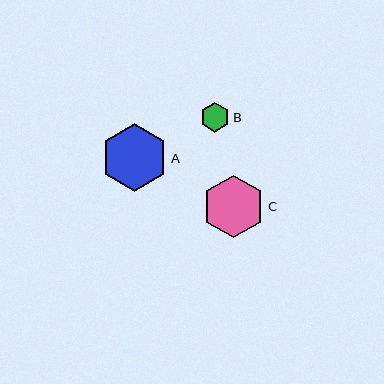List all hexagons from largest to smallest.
From largest to smallest: A, C, B.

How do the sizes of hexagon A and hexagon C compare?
Hexagon A and hexagon C are approximately the same size.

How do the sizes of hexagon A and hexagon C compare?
Hexagon A and hexagon C are approximately the same size.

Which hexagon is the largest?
Hexagon A is the largest with a size of approximately 68 pixels.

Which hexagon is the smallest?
Hexagon B is the smallest with a size of approximately 30 pixels.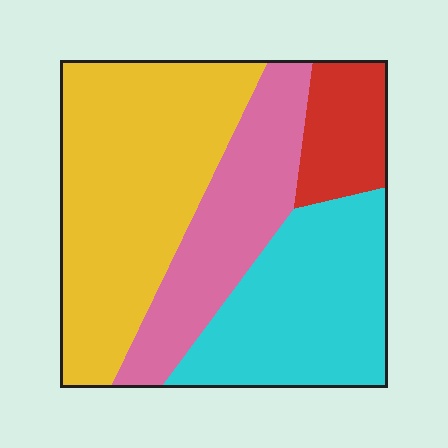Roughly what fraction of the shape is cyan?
Cyan takes up between a quarter and a half of the shape.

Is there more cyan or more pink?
Cyan.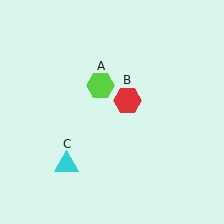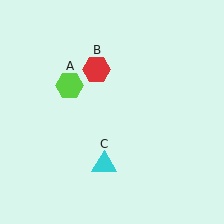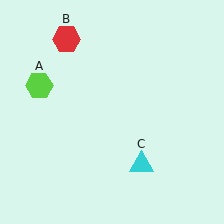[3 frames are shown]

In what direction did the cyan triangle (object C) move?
The cyan triangle (object C) moved right.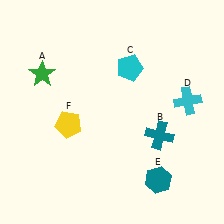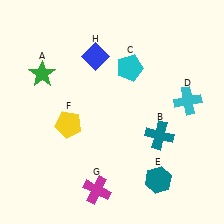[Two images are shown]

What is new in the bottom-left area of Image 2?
A magenta cross (G) was added in the bottom-left area of Image 2.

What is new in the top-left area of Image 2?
A blue diamond (H) was added in the top-left area of Image 2.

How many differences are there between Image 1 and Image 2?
There are 2 differences between the two images.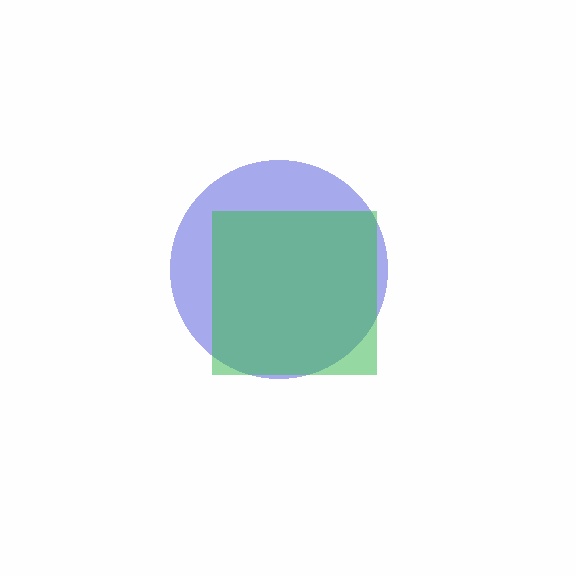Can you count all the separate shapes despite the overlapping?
Yes, there are 2 separate shapes.